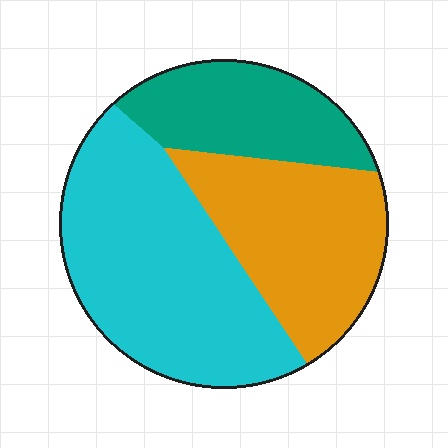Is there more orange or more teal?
Orange.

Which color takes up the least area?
Teal, at roughly 20%.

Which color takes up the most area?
Cyan, at roughly 45%.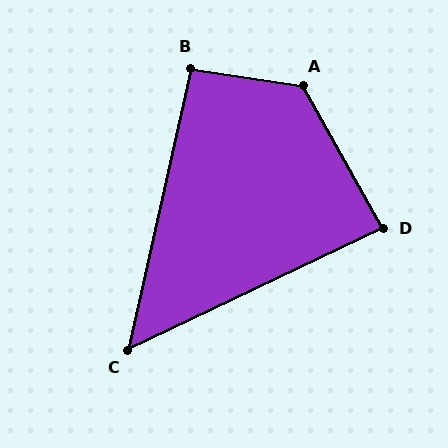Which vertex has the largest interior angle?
A, at approximately 128 degrees.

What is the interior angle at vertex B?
Approximately 94 degrees (approximately right).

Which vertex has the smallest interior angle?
C, at approximately 52 degrees.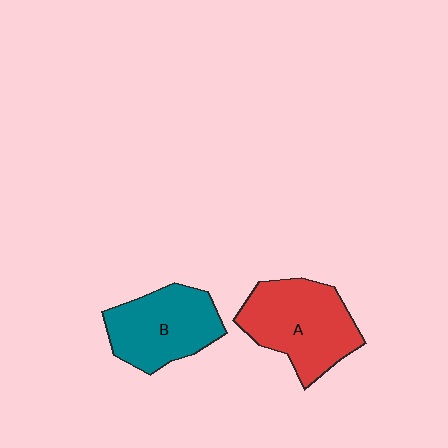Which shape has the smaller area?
Shape B (teal).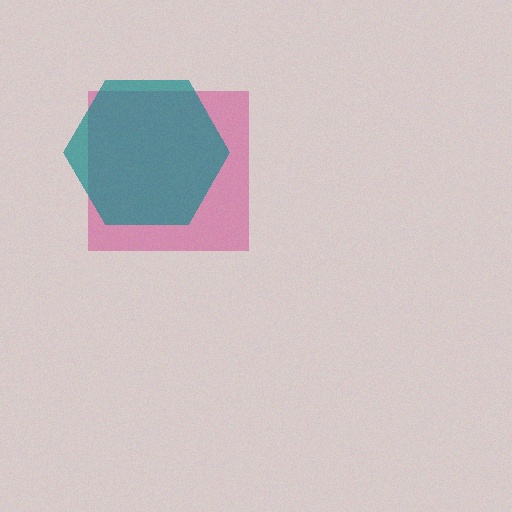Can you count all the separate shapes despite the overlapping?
Yes, there are 2 separate shapes.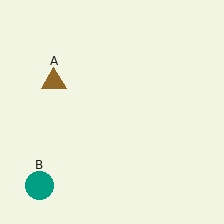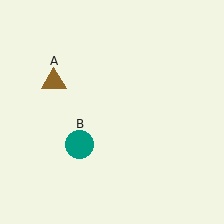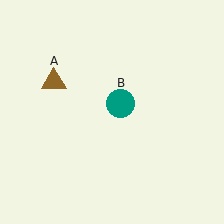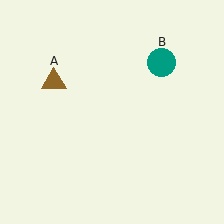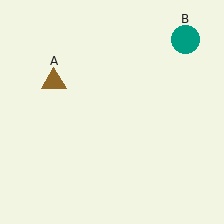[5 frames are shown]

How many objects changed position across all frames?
1 object changed position: teal circle (object B).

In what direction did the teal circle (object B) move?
The teal circle (object B) moved up and to the right.